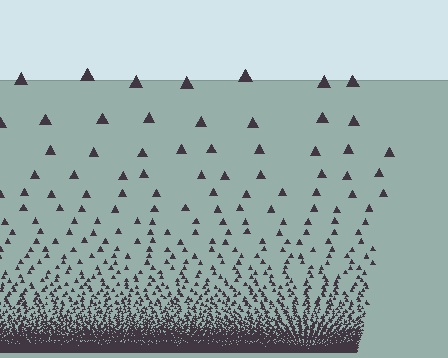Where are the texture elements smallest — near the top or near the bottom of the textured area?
Near the bottom.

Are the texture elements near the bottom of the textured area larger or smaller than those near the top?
Smaller. The gradient is inverted — elements near the bottom are smaller and denser.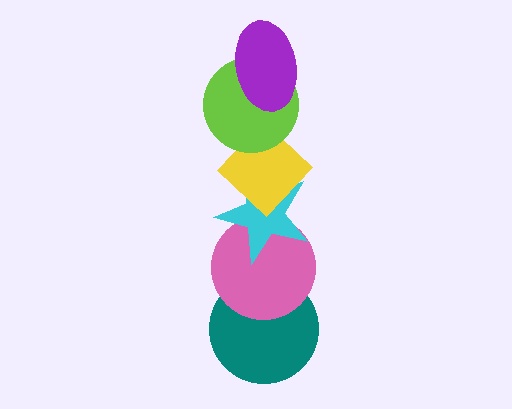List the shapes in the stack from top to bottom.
From top to bottom: the purple ellipse, the lime circle, the yellow diamond, the cyan star, the pink circle, the teal circle.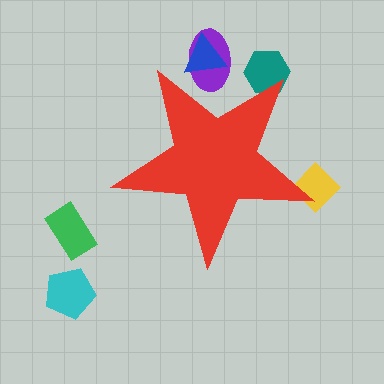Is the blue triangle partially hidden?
Yes, the blue triangle is partially hidden behind the red star.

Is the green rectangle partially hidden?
No, the green rectangle is fully visible.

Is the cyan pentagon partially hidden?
No, the cyan pentagon is fully visible.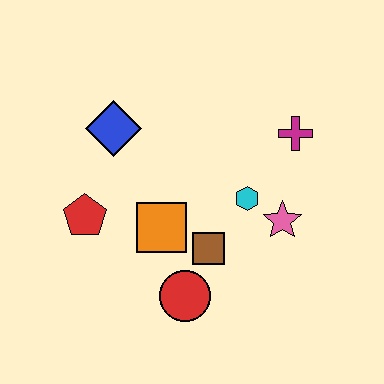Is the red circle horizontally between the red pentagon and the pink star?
Yes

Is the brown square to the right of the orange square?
Yes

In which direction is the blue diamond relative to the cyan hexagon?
The blue diamond is to the left of the cyan hexagon.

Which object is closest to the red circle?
The brown square is closest to the red circle.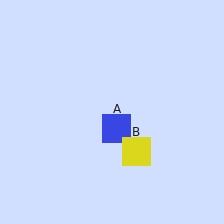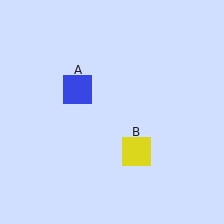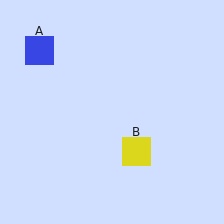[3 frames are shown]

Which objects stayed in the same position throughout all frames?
Yellow square (object B) remained stationary.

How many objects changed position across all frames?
1 object changed position: blue square (object A).